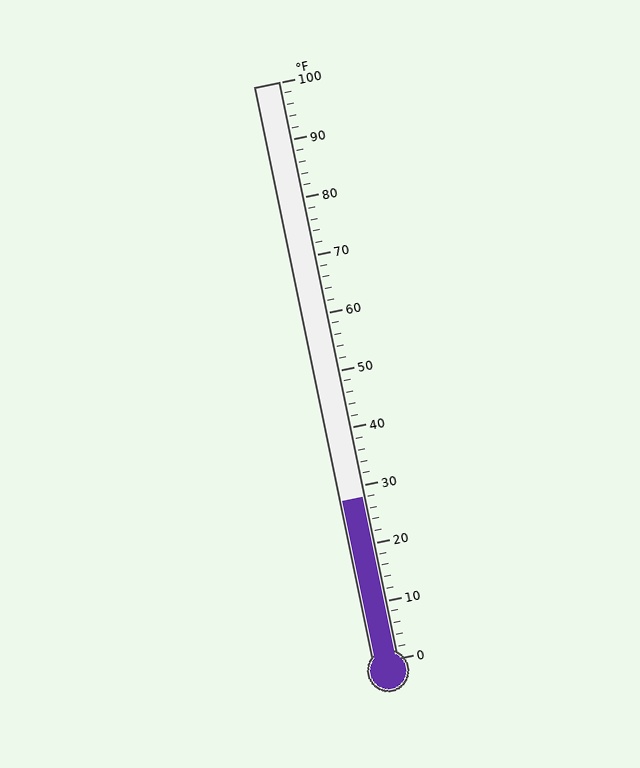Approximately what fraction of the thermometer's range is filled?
The thermometer is filled to approximately 30% of its range.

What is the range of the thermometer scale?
The thermometer scale ranges from 0°F to 100°F.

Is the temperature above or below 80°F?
The temperature is below 80°F.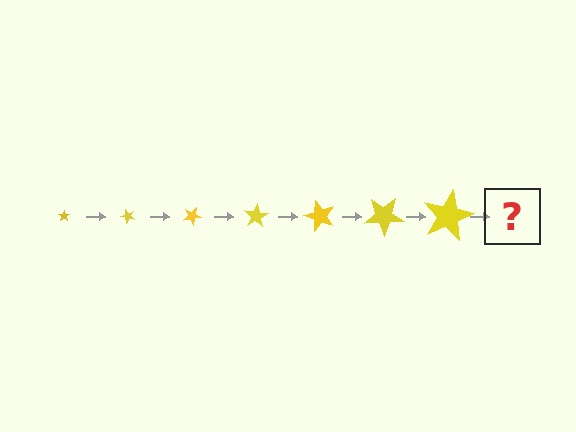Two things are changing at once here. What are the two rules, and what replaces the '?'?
The two rules are that the star grows larger each step and it rotates 50 degrees each step. The '?' should be a star, larger than the previous one and rotated 350 degrees from the start.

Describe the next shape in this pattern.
It should be a star, larger than the previous one and rotated 350 degrees from the start.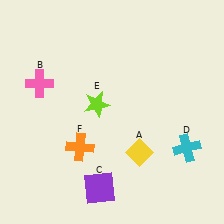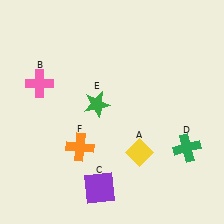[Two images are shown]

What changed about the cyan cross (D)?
In Image 1, D is cyan. In Image 2, it changed to green.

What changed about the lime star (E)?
In Image 1, E is lime. In Image 2, it changed to green.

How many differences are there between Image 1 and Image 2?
There are 2 differences between the two images.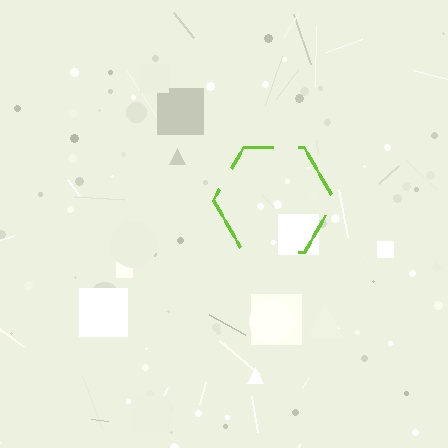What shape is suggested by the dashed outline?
The dashed outline suggests a hexagon.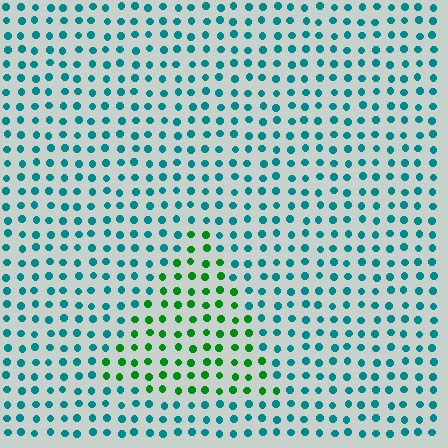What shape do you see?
I see a triangle.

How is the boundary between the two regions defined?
The boundary is defined purely by a slight shift in hue (about 53 degrees). Spacing, size, and orientation are identical on both sides.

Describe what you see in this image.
The image is filled with small teal elements in a uniform arrangement. A triangle-shaped region is visible where the elements are tinted to a slightly different hue, forming a subtle color boundary.